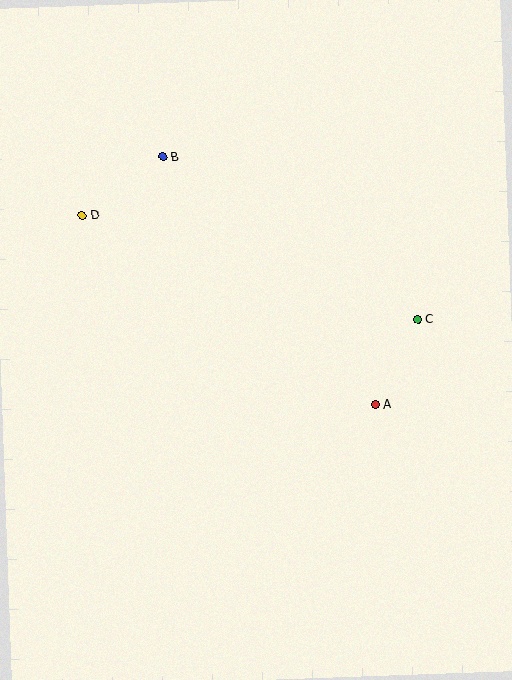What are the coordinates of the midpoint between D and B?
The midpoint between D and B is at (123, 186).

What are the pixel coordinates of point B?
Point B is at (163, 157).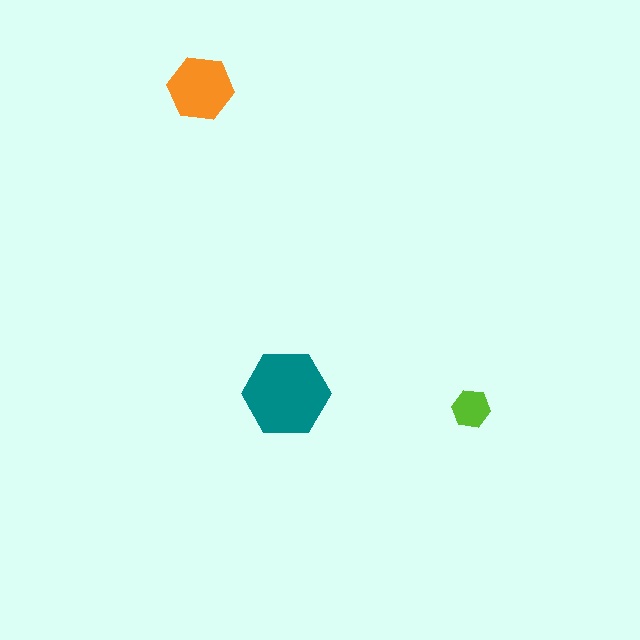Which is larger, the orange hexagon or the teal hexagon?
The teal one.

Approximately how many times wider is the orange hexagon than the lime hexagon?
About 1.5 times wider.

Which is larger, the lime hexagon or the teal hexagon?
The teal one.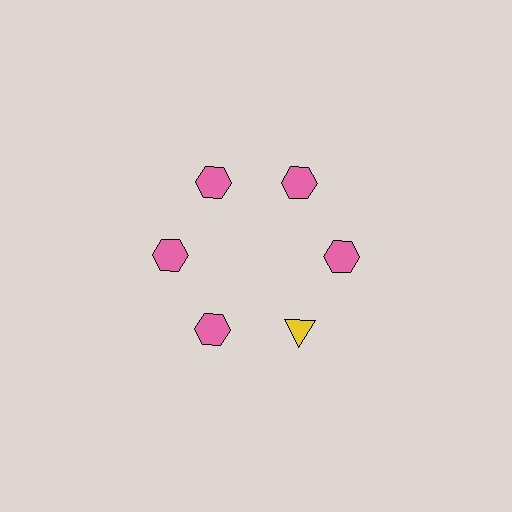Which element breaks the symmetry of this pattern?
The yellow triangle at roughly the 5 o'clock position breaks the symmetry. All other shapes are pink hexagons.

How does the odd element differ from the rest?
It differs in both color (yellow instead of pink) and shape (triangle instead of hexagon).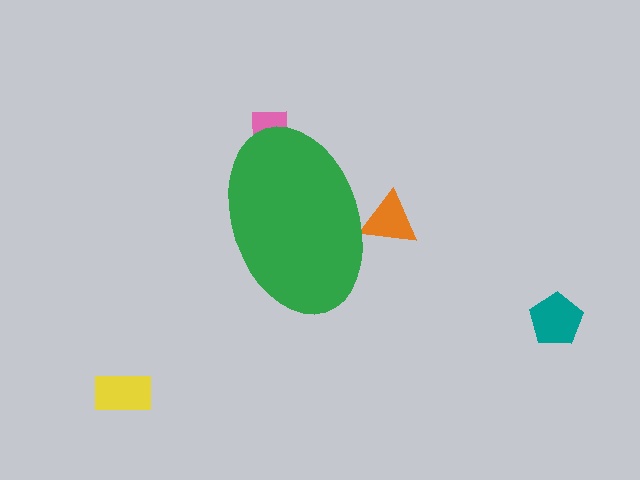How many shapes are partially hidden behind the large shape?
2 shapes are partially hidden.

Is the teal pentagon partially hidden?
No, the teal pentagon is fully visible.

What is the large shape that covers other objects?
A green ellipse.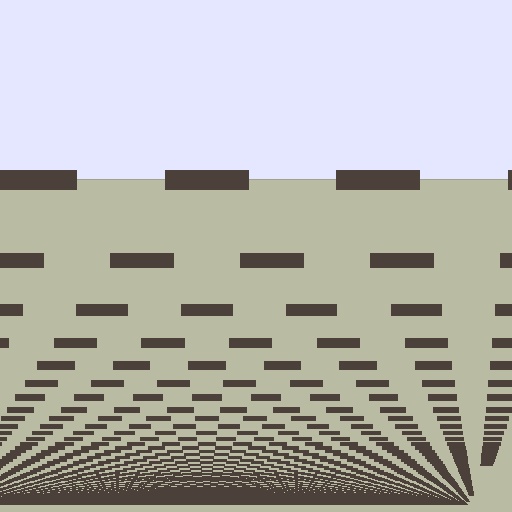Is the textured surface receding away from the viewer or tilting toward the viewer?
The surface appears to tilt toward the viewer. Texture elements get larger and sparser toward the top.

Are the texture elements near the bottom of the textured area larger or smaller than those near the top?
Smaller. The gradient is inverted — elements near the bottom are smaller and denser.